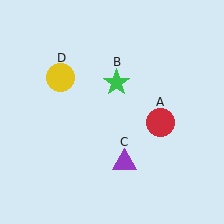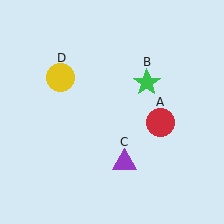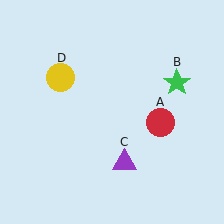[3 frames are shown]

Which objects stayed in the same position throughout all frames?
Red circle (object A) and purple triangle (object C) and yellow circle (object D) remained stationary.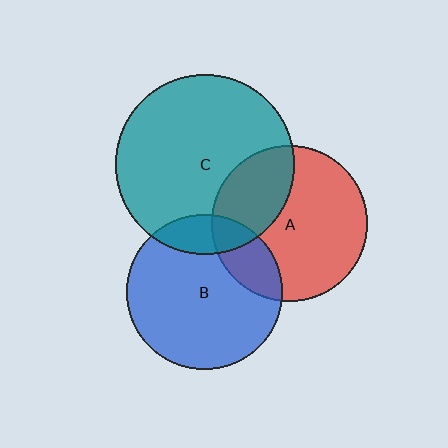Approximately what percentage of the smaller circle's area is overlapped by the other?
Approximately 15%.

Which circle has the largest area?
Circle C (teal).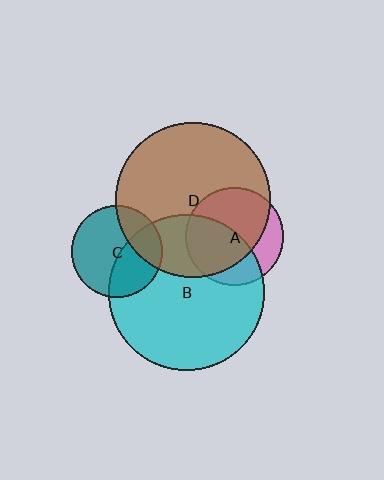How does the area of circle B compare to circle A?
Approximately 2.5 times.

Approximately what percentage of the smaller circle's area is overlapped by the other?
Approximately 50%.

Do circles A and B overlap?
Yes.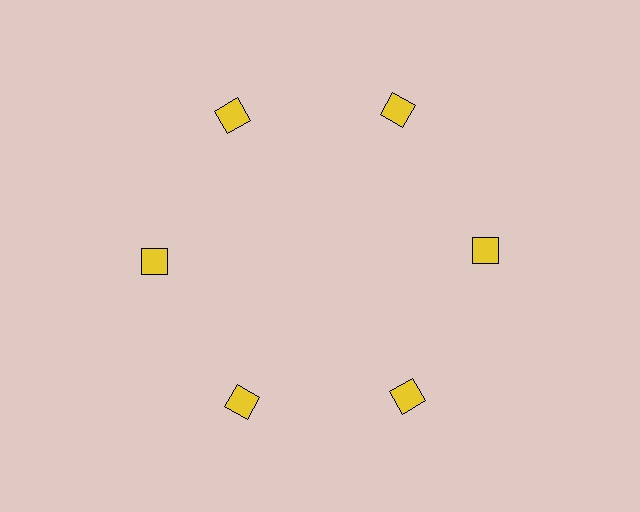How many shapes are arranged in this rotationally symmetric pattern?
There are 6 shapes, arranged in 6 groups of 1.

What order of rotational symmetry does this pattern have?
This pattern has 6-fold rotational symmetry.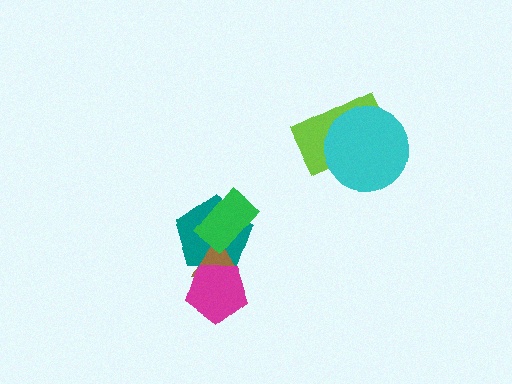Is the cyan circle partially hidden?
No, no other shape covers it.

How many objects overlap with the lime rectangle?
1 object overlaps with the lime rectangle.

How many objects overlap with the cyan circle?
1 object overlaps with the cyan circle.